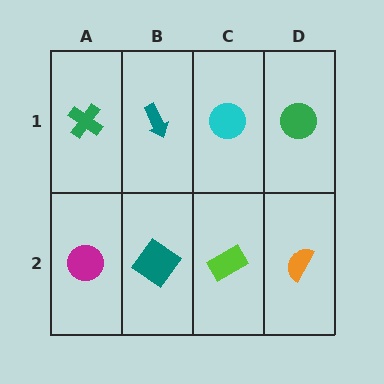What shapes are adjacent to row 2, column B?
A teal arrow (row 1, column B), a magenta circle (row 2, column A), a lime rectangle (row 2, column C).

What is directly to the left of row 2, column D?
A lime rectangle.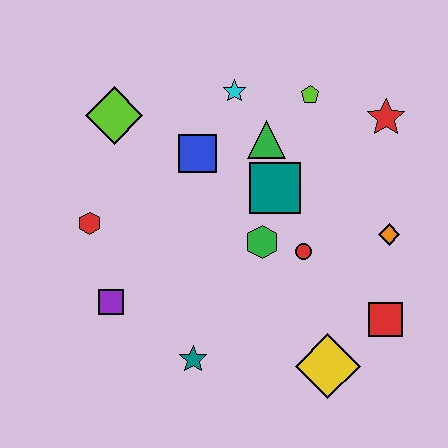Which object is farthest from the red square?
The lime diamond is farthest from the red square.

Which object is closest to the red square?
The yellow diamond is closest to the red square.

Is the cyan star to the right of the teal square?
No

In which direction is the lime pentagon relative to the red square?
The lime pentagon is above the red square.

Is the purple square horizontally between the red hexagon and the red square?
Yes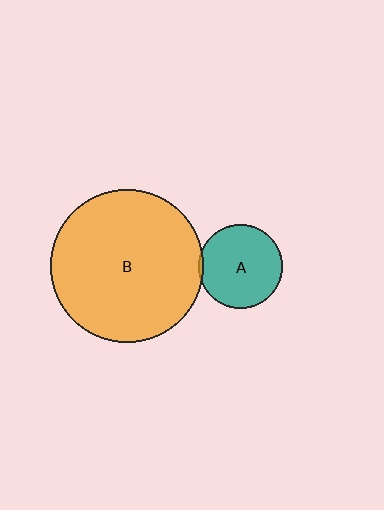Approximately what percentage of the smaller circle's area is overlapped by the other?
Approximately 5%.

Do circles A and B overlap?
Yes.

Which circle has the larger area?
Circle B (orange).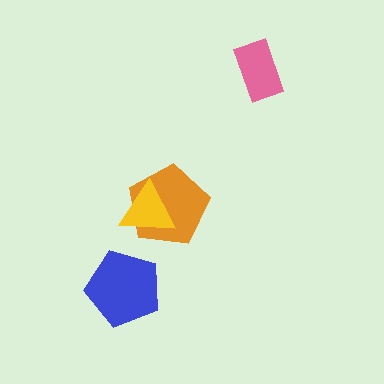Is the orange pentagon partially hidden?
Yes, it is partially covered by another shape.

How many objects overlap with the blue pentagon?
0 objects overlap with the blue pentagon.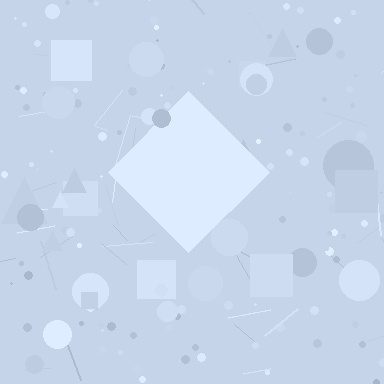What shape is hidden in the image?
A diamond is hidden in the image.